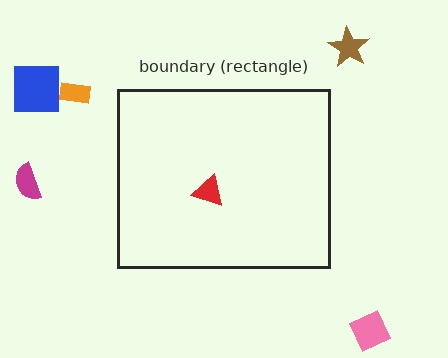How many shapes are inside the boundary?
1 inside, 5 outside.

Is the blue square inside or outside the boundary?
Outside.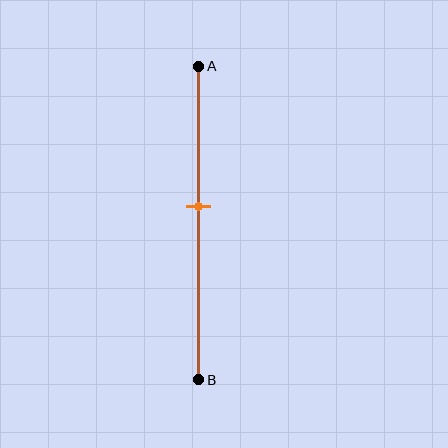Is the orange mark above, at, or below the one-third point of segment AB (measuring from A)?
The orange mark is below the one-third point of segment AB.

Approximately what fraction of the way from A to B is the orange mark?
The orange mark is approximately 45% of the way from A to B.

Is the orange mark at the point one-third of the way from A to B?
No, the mark is at about 45% from A, not at the 33% one-third point.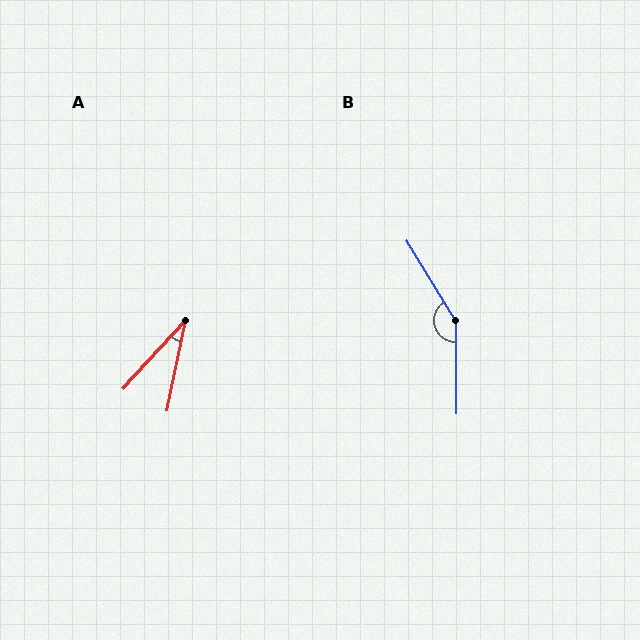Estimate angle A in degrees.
Approximately 31 degrees.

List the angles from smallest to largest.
A (31°), B (148°).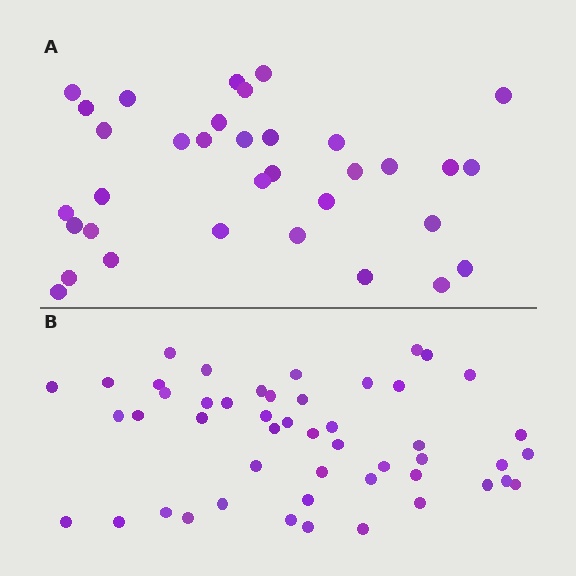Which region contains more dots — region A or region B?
Region B (the bottom region) has more dots.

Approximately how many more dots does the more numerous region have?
Region B has approximately 15 more dots than region A.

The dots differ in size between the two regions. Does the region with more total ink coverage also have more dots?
No. Region A has more total ink coverage because its dots are larger, but region B actually contains more individual dots. Total area can be misleading — the number of items is what matters here.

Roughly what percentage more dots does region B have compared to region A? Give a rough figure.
About 45% more.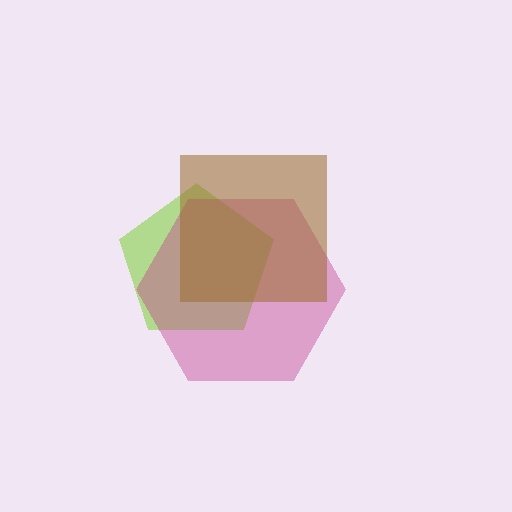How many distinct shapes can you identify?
There are 3 distinct shapes: a lime pentagon, a magenta hexagon, a brown square.